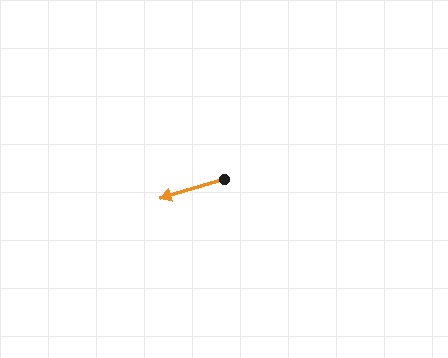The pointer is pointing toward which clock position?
Roughly 8 o'clock.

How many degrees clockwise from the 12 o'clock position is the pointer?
Approximately 254 degrees.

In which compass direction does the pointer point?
West.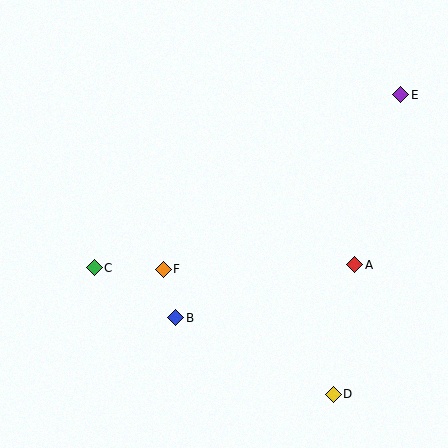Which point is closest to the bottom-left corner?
Point C is closest to the bottom-left corner.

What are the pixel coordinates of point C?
Point C is at (94, 268).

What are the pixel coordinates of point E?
Point E is at (401, 95).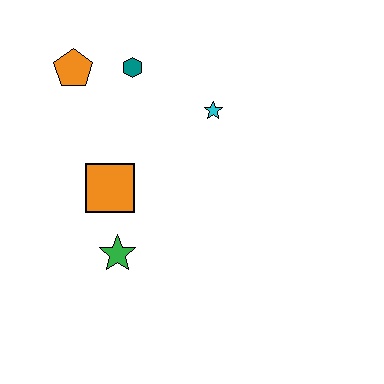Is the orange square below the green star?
No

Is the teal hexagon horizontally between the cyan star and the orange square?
Yes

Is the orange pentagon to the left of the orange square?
Yes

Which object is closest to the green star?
The orange square is closest to the green star.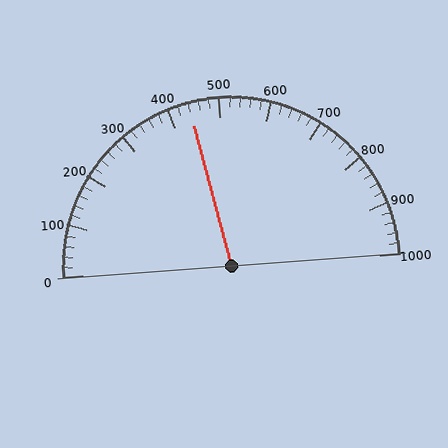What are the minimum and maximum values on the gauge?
The gauge ranges from 0 to 1000.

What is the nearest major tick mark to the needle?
The nearest major tick mark is 400.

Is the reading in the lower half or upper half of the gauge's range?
The reading is in the lower half of the range (0 to 1000).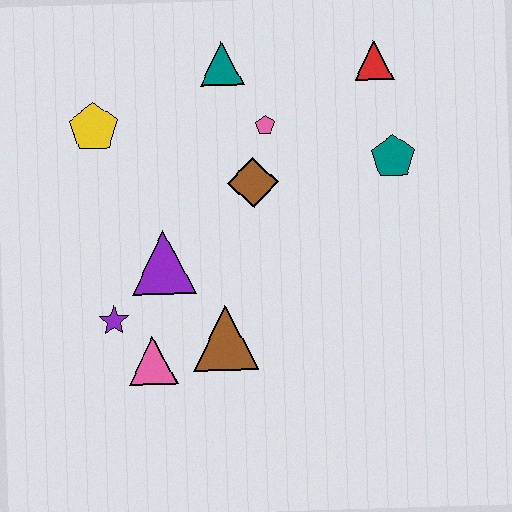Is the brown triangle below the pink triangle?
No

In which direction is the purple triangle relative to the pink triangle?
The purple triangle is above the pink triangle.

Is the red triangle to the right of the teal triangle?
Yes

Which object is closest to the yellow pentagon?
The teal triangle is closest to the yellow pentagon.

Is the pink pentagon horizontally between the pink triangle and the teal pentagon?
Yes